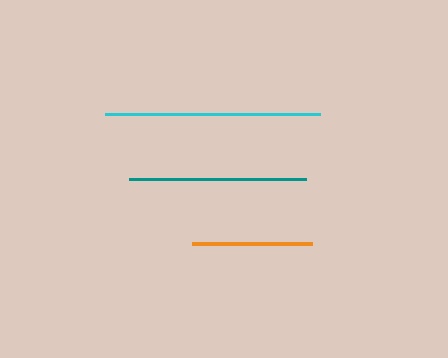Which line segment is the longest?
The cyan line is the longest at approximately 215 pixels.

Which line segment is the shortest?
The orange line is the shortest at approximately 119 pixels.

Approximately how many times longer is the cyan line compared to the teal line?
The cyan line is approximately 1.2 times the length of the teal line.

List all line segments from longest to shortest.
From longest to shortest: cyan, teal, orange.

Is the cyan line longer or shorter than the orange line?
The cyan line is longer than the orange line.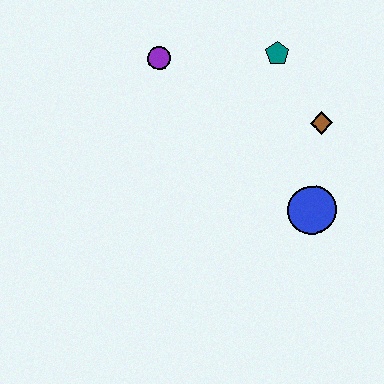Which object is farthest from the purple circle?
The blue circle is farthest from the purple circle.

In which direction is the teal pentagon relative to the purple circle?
The teal pentagon is to the right of the purple circle.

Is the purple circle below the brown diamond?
No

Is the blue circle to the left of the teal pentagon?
No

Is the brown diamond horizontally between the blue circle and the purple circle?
No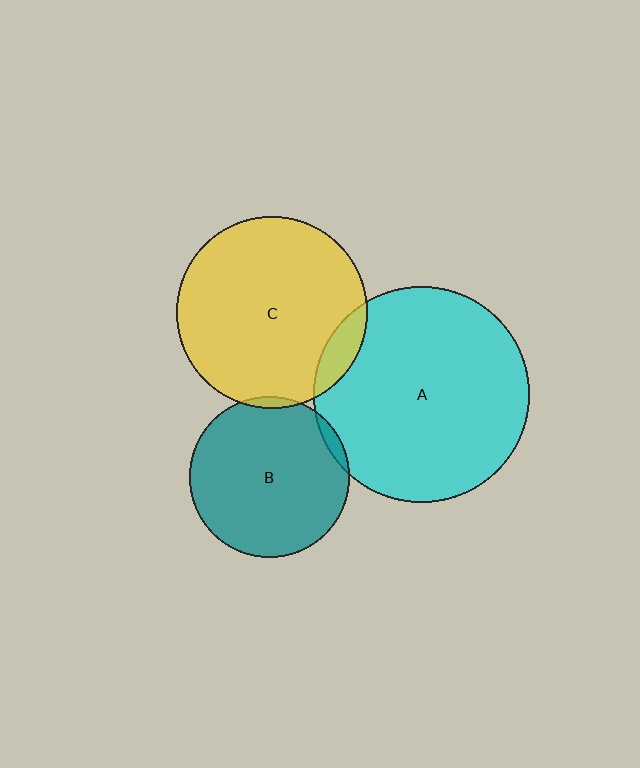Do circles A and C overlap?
Yes.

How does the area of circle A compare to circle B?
Approximately 1.8 times.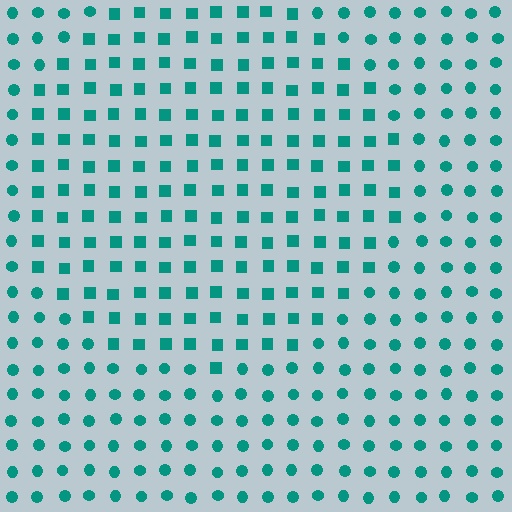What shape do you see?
I see a circle.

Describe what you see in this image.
The image is filled with small teal elements arranged in a uniform grid. A circle-shaped region contains squares, while the surrounding area contains circles. The boundary is defined purely by the change in element shape.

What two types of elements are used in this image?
The image uses squares inside the circle region and circles outside it.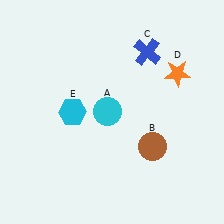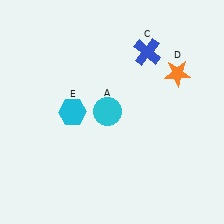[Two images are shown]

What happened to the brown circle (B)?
The brown circle (B) was removed in Image 2. It was in the bottom-right area of Image 1.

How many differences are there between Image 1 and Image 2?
There is 1 difference between the two images.